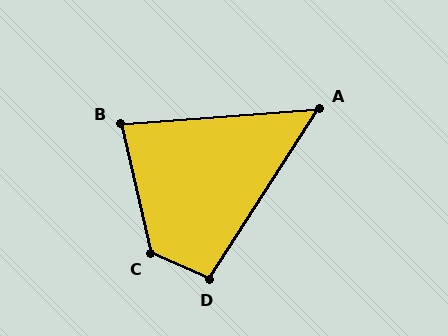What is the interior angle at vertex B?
Approximately 81 degrees (acute).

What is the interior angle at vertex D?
Approximately 99 degrees (obtuse).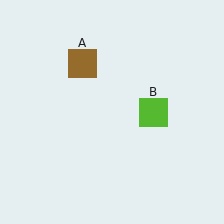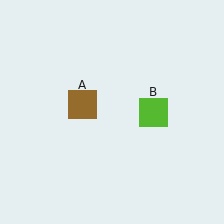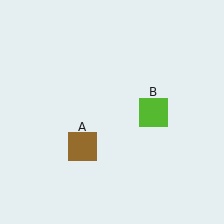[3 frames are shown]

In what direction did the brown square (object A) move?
The brown square (object A) moved down.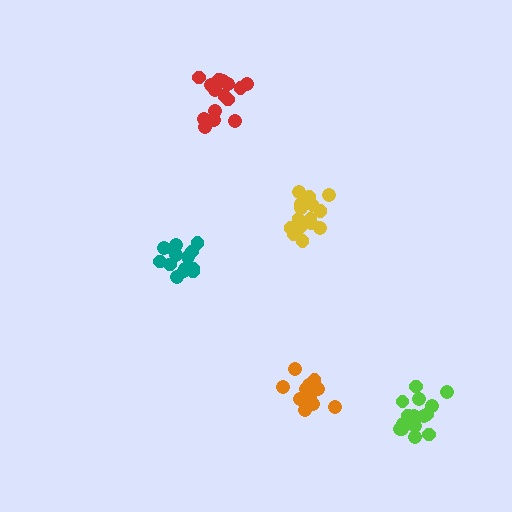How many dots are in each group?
Group 1: 15 dots, Group 2: 16 dots, Group 3: 17 dots, Group 4: 15 dots, Group 5: 15 dots (78 total).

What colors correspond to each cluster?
The clusters are colored: red, yellow, lime, teal, orange.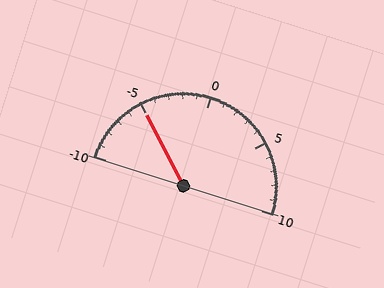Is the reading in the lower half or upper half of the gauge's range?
The reading is in the lower half of the range (-10 to 10).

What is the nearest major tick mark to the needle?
The nearest major tick mark is -5.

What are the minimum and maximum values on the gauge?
The gauge ranges from -10 to 10.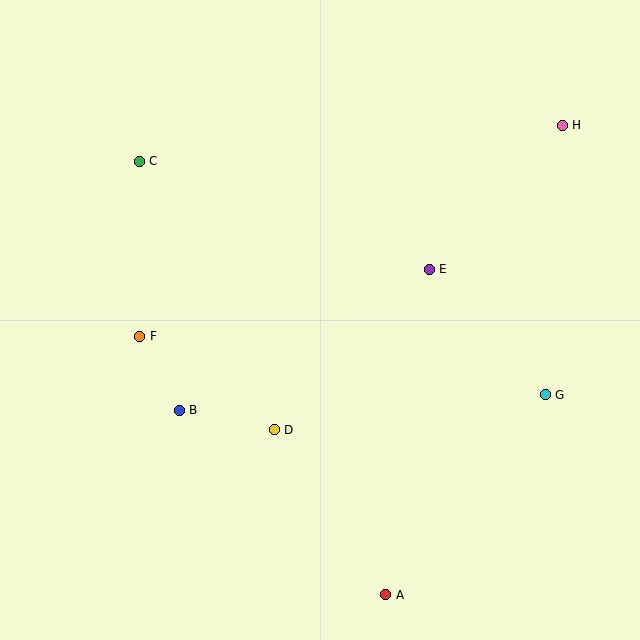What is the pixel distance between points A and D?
The distance between A and D is 199 pixels.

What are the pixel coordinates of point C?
Point C is at (139, 161).